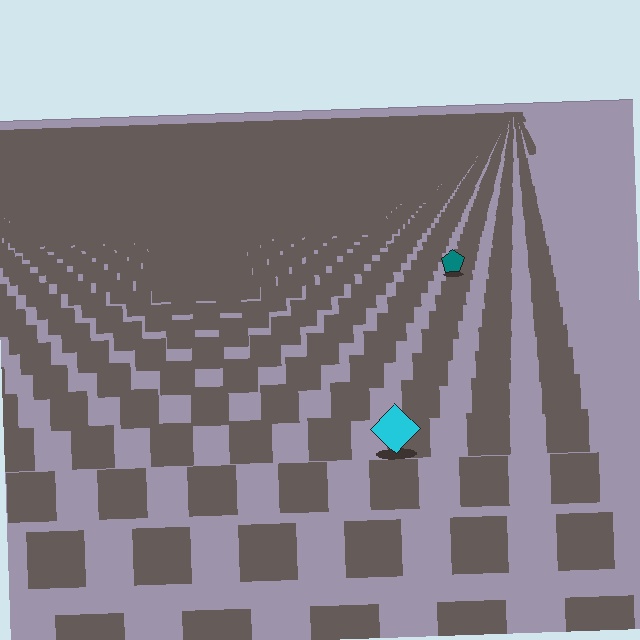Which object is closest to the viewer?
The cyan diamond is closest. The texture marks near it are larger and more spread out.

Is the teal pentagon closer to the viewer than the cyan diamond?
No. The cyan diamond is closer — you can tell from the texture gradient: the ground texture is coarser near it.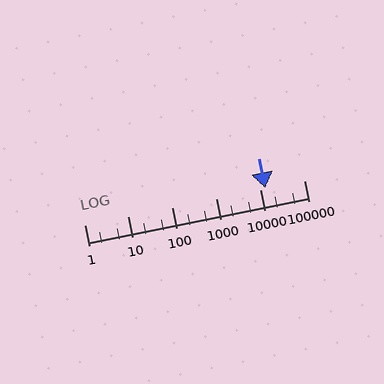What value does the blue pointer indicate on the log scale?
The pointer indicates approximately 13000.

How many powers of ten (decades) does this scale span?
The scale spans 5 decades, from 1 to 100000.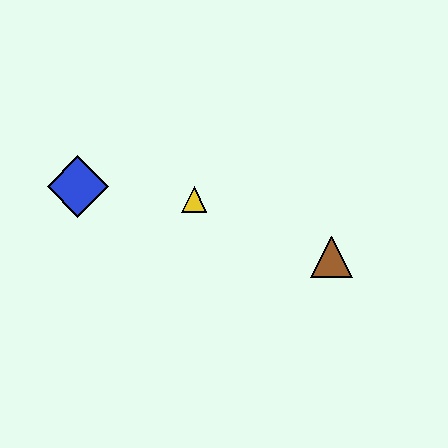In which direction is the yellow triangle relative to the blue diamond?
The yellow triangle is to the right of the blue diamond.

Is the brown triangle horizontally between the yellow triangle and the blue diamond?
No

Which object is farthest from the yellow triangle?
The brown triangle is farthest from the yellow triangle.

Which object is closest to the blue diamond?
The yellow triangle is closest to the blue diamond.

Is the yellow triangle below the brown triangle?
No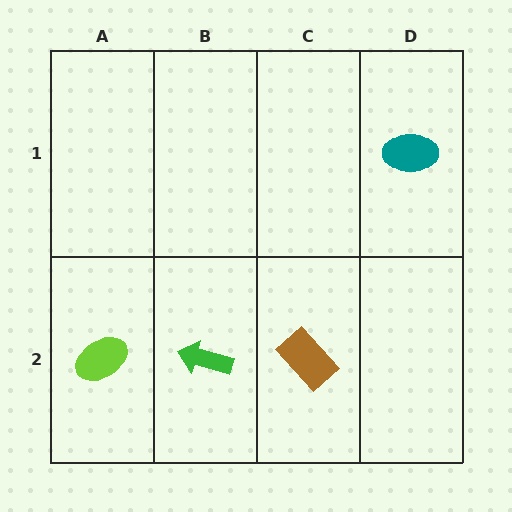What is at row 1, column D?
A teal ellipse.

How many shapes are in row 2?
3 shapes.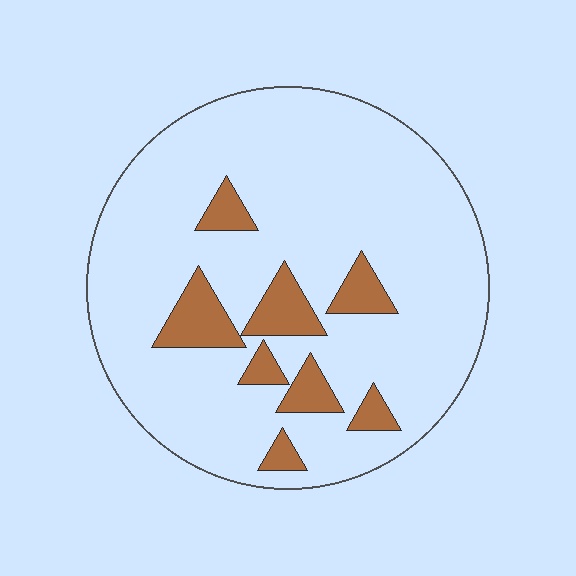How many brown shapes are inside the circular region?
8.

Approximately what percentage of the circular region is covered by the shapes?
Approximately 15%.